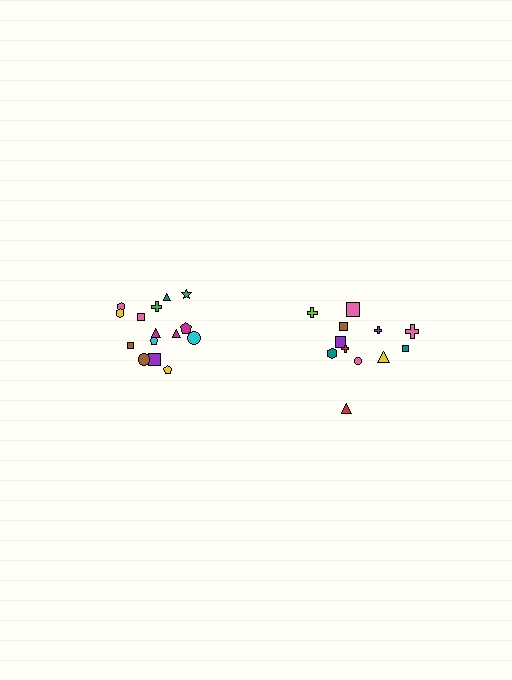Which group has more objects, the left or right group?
The left group.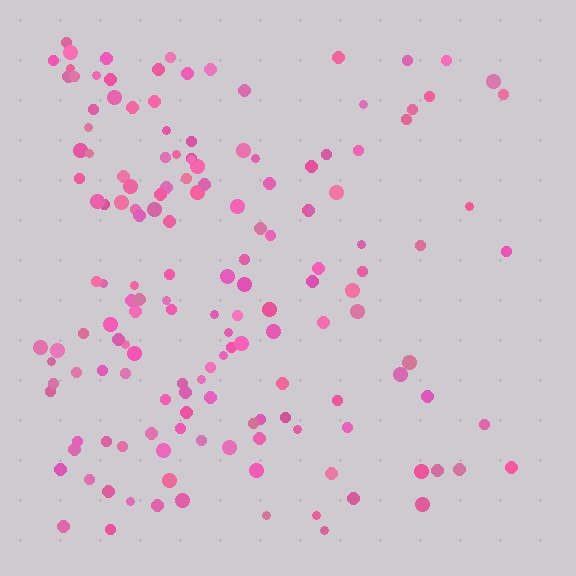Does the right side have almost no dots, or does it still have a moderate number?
Still a moderate number, just noticeably fewer than the left.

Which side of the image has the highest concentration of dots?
The left.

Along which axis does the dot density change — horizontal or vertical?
Horizontal.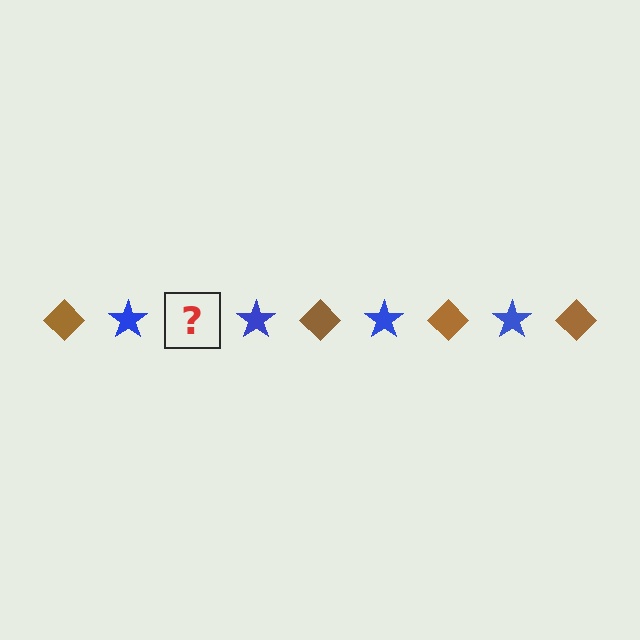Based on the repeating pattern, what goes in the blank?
The blank should be a brown diamond.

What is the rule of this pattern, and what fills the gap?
The rule is that the pattern alternates between brown diamond and blue star. The gap should be filled with a brown diamond.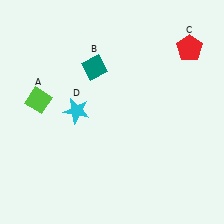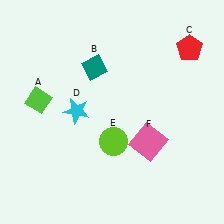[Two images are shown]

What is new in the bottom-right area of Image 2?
A pink square (F) was added in the bottom-right area of Image 2.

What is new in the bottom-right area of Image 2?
A lime circle (E) was added in the bottom-right area of Image 2.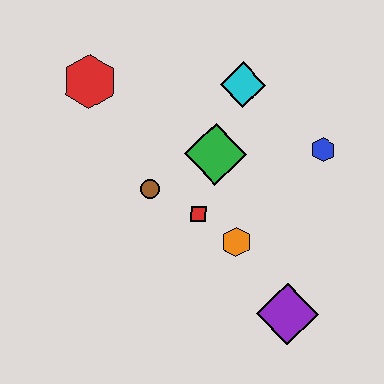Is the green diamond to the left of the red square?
No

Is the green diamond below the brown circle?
No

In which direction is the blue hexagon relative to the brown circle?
The blue hexagon is to the right of the brown circle.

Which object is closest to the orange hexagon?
The red square is closest to the orange hexagon.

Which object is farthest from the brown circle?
The purple diamond is farthest from the brown circle.